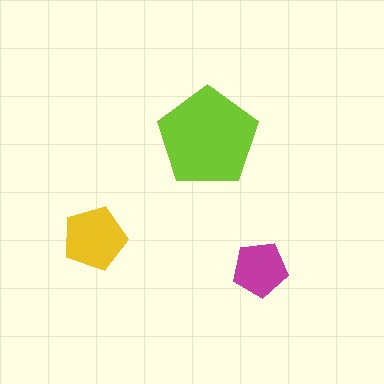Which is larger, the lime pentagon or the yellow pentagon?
The lime one.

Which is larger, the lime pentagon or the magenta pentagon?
The lime one.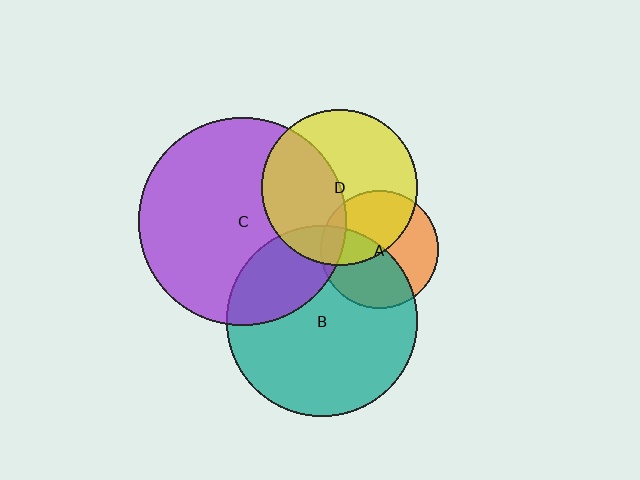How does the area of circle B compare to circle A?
Approximately 2.6 times.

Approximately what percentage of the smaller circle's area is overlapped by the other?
Approximately 50%.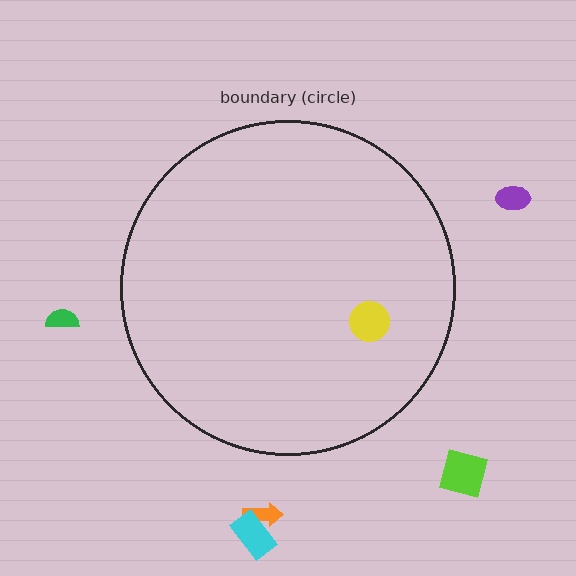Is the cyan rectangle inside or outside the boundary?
Outside.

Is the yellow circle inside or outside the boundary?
Inside.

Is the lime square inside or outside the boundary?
Outside.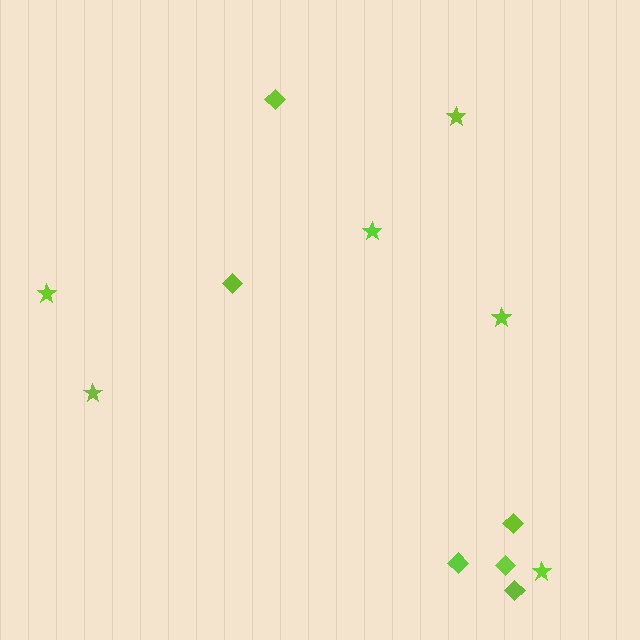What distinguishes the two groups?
There are 2 groups: one group of diamonds (6) and one group of stars (6).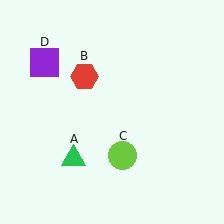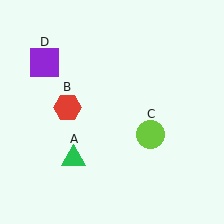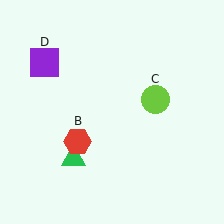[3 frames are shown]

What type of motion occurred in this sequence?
The red hexagon (object B), lime circle (object C) rotated counterclockwise around the center of the scene.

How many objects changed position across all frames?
2 objects changed position: red hexagon (object B), lime circle (object C).